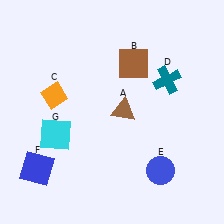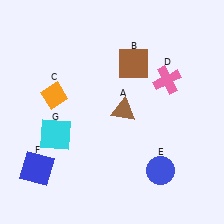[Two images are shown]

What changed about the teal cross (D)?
In Image 1, D is teal. In Image 2, it changed to pink.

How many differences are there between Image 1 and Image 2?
There is 1 difference between the two images.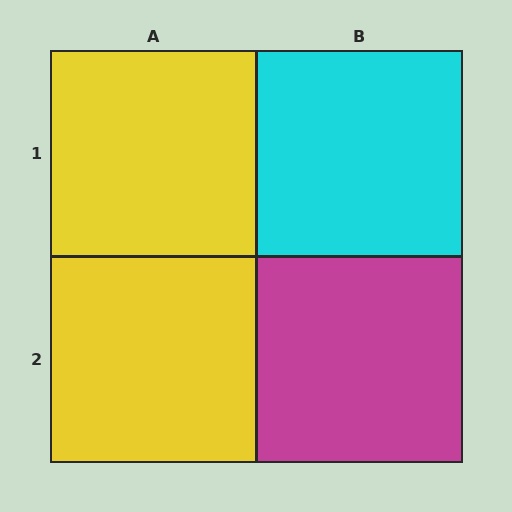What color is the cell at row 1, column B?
Cyan.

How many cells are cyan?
1 cell is cyan.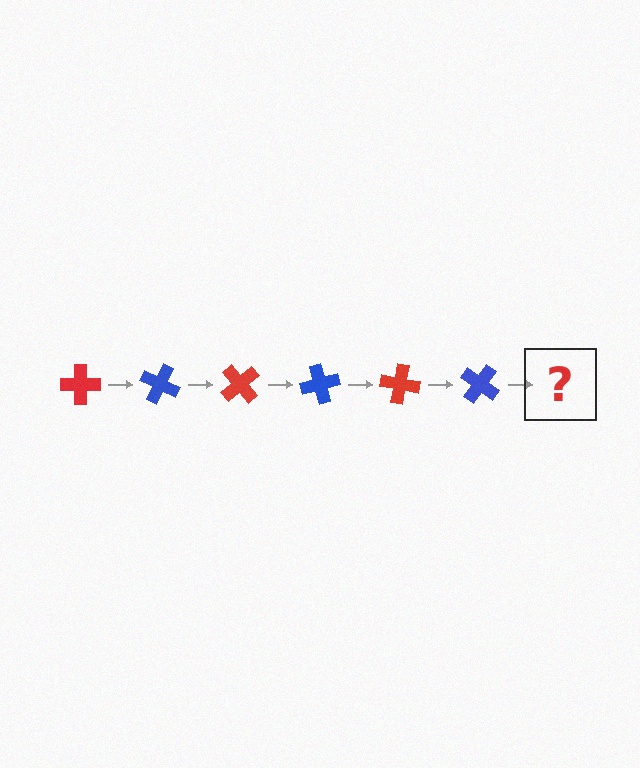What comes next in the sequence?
The next element should be a red cross, rotated 150 degrees from the start.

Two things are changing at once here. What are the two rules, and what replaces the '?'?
The two rules are that it rotates 25 degrees each step and the color cycles through red and blue. The '?' should be a red cross, rotated 150 degrees from the start.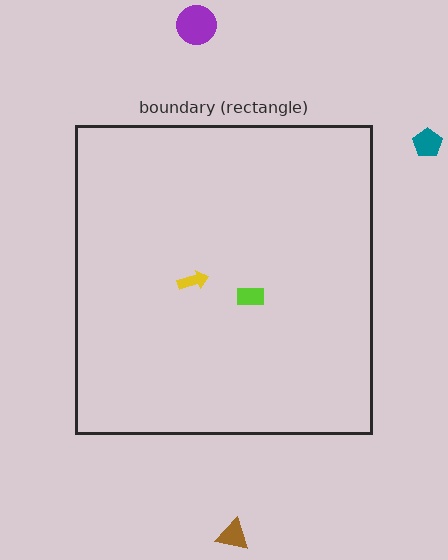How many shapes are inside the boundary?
2 inside, 3 outside.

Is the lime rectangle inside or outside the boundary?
Inside.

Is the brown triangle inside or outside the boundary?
Outside.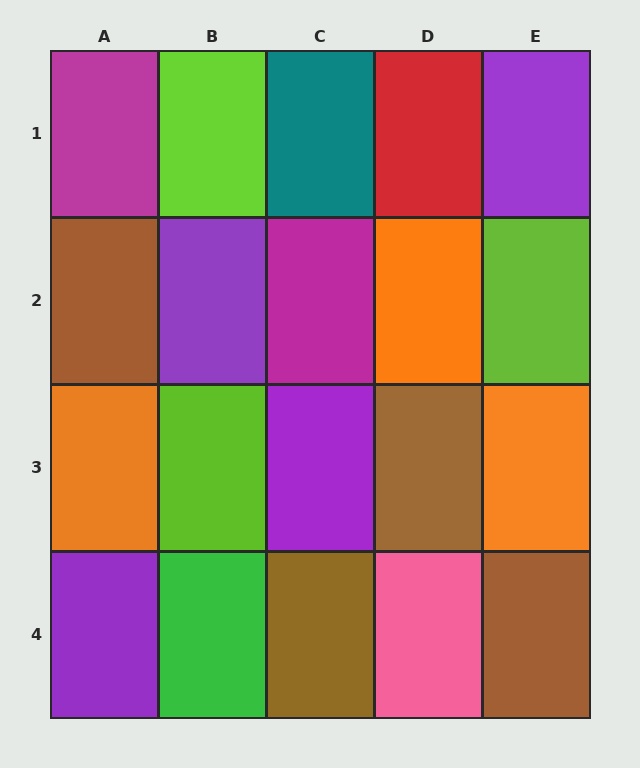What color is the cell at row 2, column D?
Orange.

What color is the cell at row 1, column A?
Magenta.